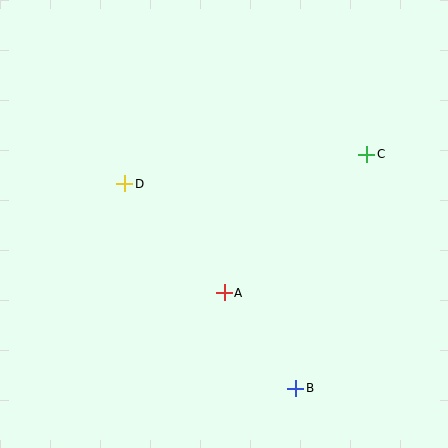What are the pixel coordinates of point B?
Point B is at (296, 388).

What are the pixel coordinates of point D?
Point D is at (125, 184).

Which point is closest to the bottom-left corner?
Point A is closest to the bottom-left corner.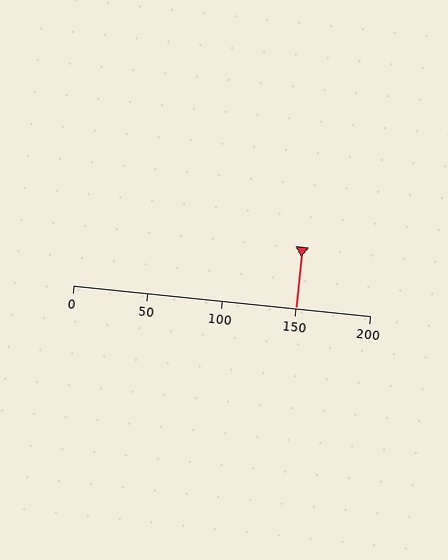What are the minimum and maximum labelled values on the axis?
The axis runs from 0 to 200.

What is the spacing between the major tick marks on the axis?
The major ticks are spaced 50 apart.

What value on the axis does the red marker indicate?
The marker indicates approximately 150.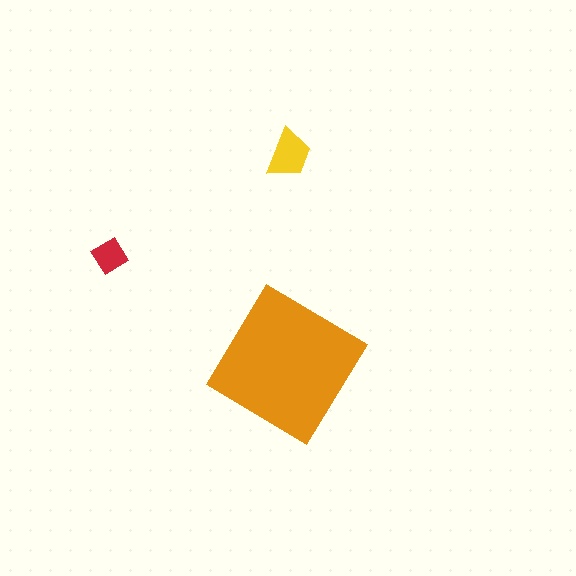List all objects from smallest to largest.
The red diamond, the yellow trapezoid, the orange diamond.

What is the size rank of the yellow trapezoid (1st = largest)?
2nd.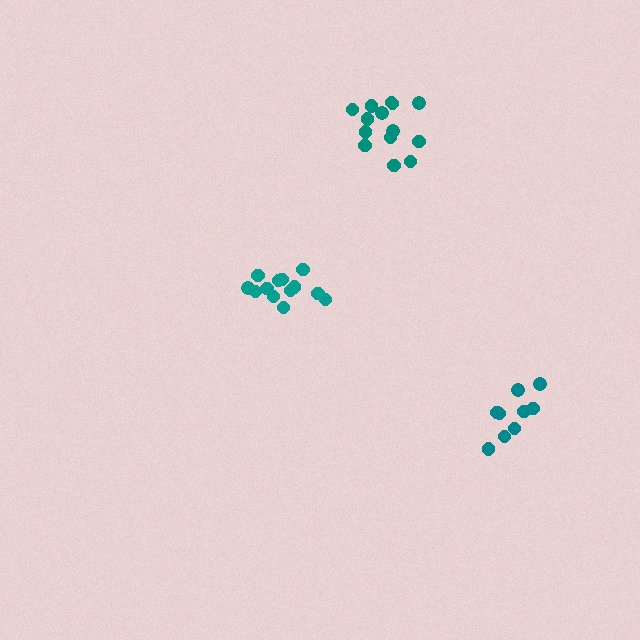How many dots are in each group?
Group 1: 13 dots, Group 2: 9 dots, Group 3: 14 dots (36 total).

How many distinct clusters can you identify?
There are 3 distinct clusters.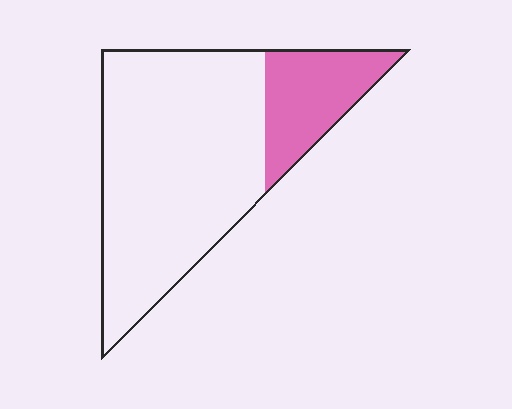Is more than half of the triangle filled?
No.